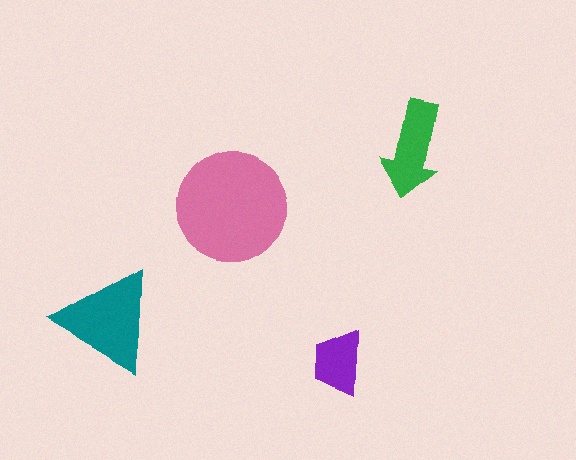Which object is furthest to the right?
The green arrow is rightmost.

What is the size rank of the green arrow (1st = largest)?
3rd.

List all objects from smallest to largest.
The purple trapezoid, the green arrow, the teal triangle, the pink circle.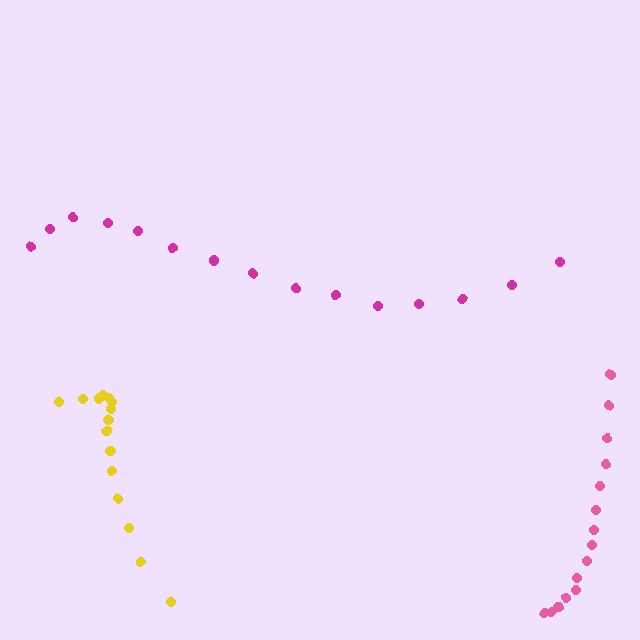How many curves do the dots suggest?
There are 3 distinct paths.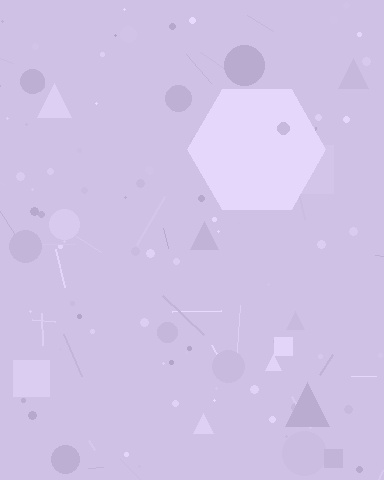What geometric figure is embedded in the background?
A hexagon is embedded in the background.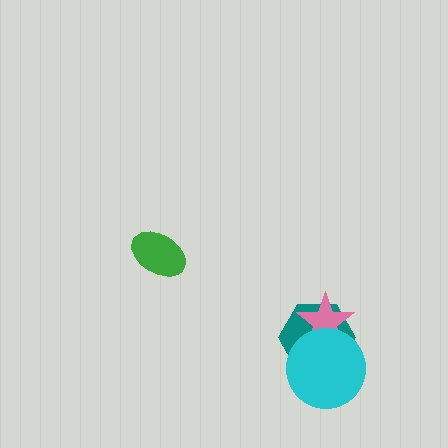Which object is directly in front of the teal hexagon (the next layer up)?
The pink star is directly in front of the teal hexagon.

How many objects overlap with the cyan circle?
2 objects overlap with the cyan circle.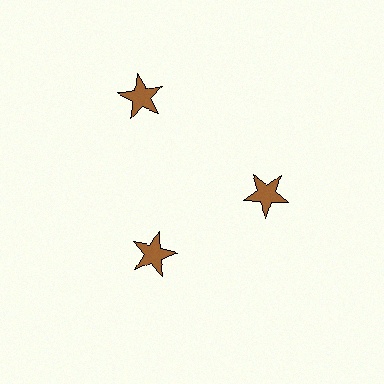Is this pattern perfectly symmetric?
No. The 3 brown stars are arranged in a ring, but one element near the 11 o'clock position is pushed outward from the center, breaking the 3-fold rotational symmetry.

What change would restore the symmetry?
The symmetry would be restored by moving it inward, back onto the ring so that all 3 stars sit at equal angles and equal distance from the center.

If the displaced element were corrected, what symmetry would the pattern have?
It would have 3-fold rotational symmetry — the pattern would map onto itself every 120 degrees.